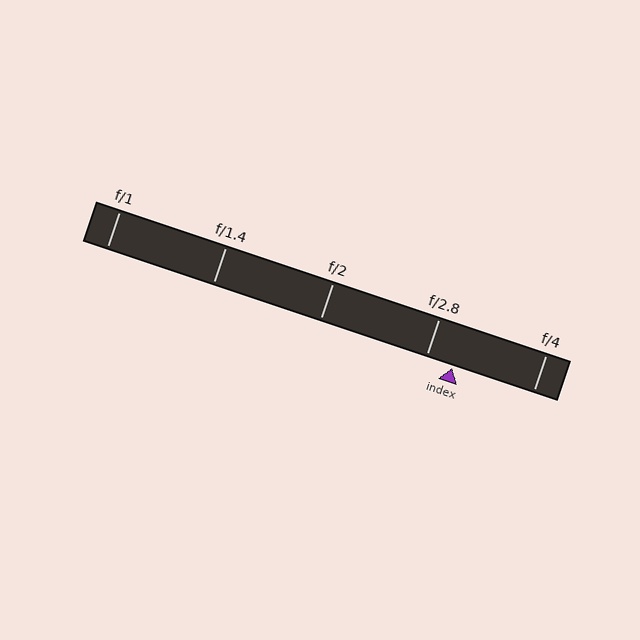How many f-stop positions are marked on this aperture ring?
There are 5 f-stop positions marked.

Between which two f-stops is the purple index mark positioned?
The index mark is between f/2.8 and f/4.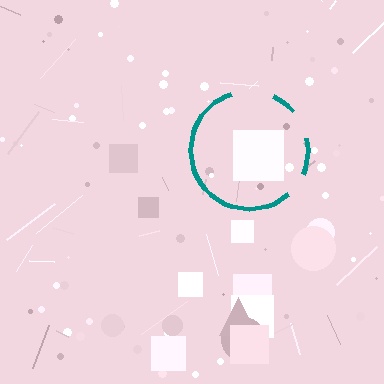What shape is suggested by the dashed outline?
The dashed outline suggests a circle.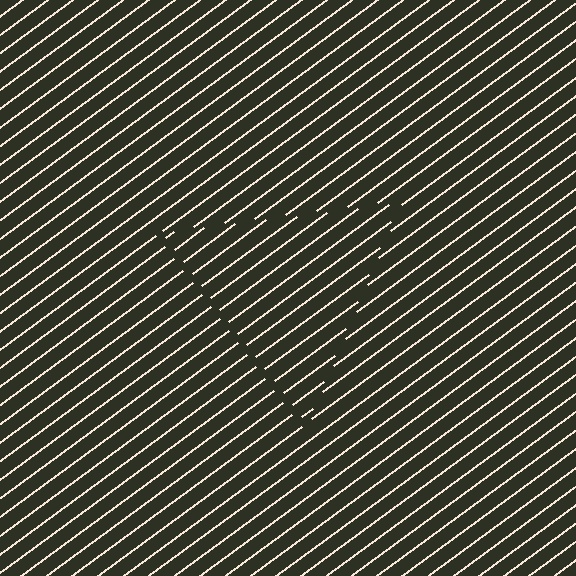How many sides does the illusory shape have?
3 sides — the line-ends trace a triangle.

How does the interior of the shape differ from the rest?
The interior of the shape contains the same grating, shifted by half a period — the contour is defined by the phase discontinuity where line-ends from the inner and outer gratings abut.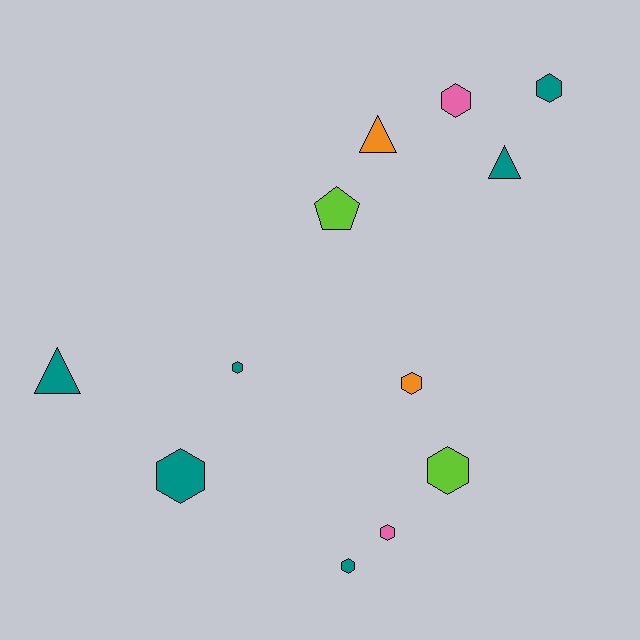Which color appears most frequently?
Teal, with 6 objects.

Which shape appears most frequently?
Hexagon, with 8 objects.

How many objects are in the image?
There are 12 objects.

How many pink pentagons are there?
There are no pink pentagons.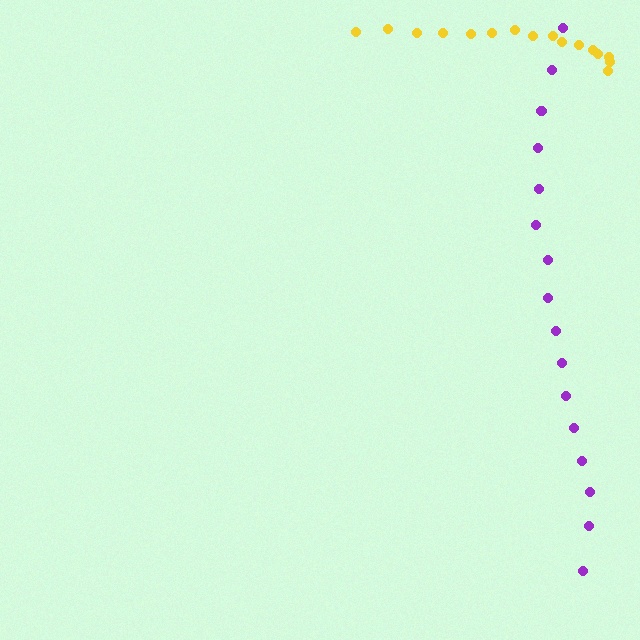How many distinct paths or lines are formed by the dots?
There are 2 distinct paths.